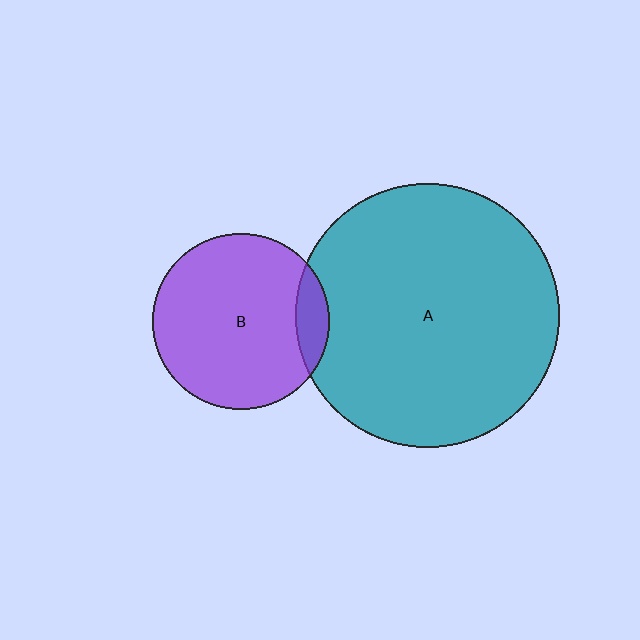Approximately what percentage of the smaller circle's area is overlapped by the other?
Approximately 10%.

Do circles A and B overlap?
Yes.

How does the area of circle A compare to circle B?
Approximately 2.3 times.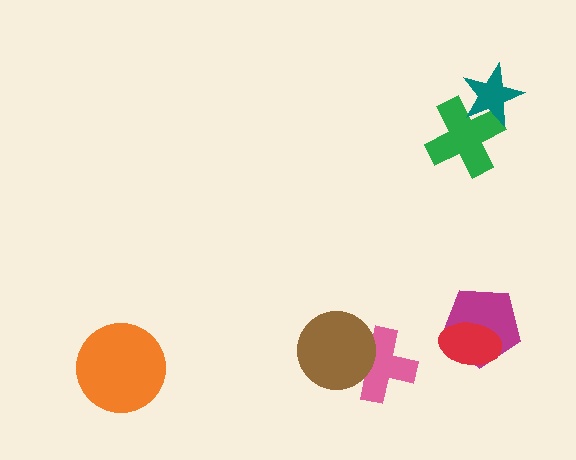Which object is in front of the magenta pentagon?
The red ellipse is in front of the magenta pentagon.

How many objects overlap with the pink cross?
1 object overlaps with the pink cross.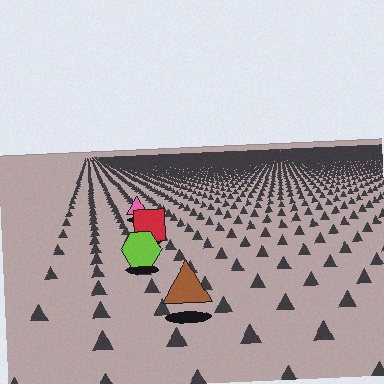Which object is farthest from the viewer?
The pink triangle is farthest from the viewer. It appears smaller and the ground texture around it is denser.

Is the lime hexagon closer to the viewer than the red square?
Yes. The lime hexagon is closer — you can tell from the texture gradient: the ground texture is coarser near it.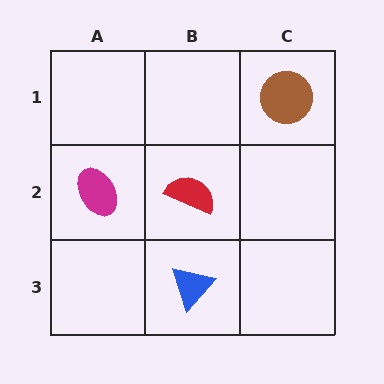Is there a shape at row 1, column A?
No, that cell is empty.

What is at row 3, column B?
A blue triangle.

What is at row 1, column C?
A brown circle.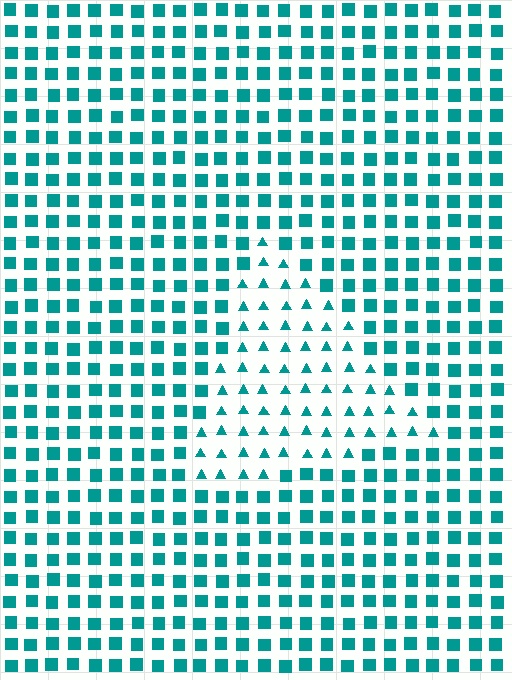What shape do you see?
I see a triangle.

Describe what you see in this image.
The image is filled with small teal elements arranged in a uniform grid. A triangle-shaped region contains triangles, while the surrounding area contains squares. The boundary is defined purely by the change in element shape.